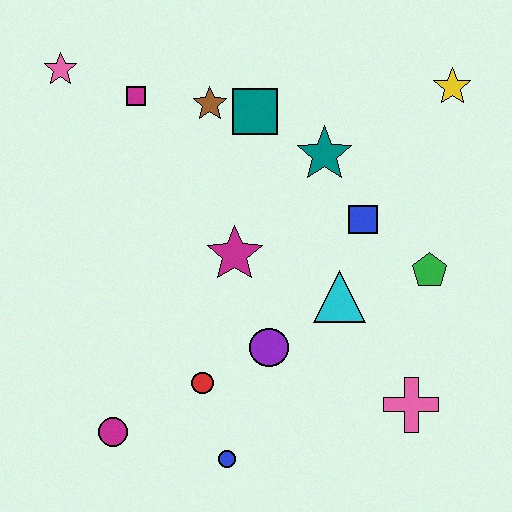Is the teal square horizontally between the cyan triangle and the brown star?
Yes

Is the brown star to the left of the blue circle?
Yes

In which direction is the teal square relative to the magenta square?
The teal square is to the right of the magenta square.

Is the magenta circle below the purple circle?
Yes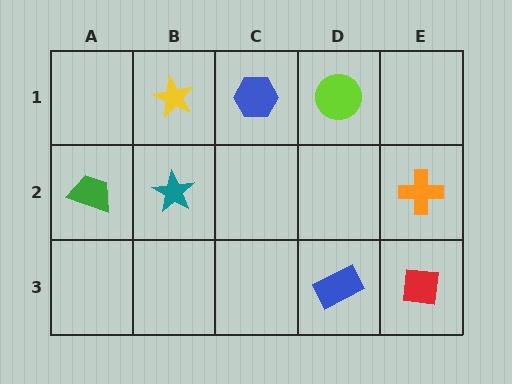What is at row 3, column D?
A blue rectangle.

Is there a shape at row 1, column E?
No, that cell is empty.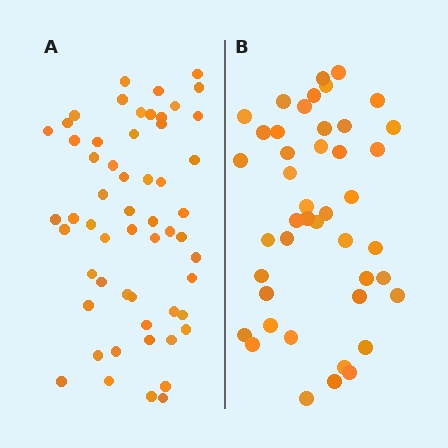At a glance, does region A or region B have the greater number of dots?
Region A (the left region) has more dots.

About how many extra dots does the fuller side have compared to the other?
Region A has roughly 12 or so more dots than region B.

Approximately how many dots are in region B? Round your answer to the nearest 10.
About 40 dots. (The exact count is 44, which rounds to 40.)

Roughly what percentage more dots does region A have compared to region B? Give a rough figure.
About 25% more.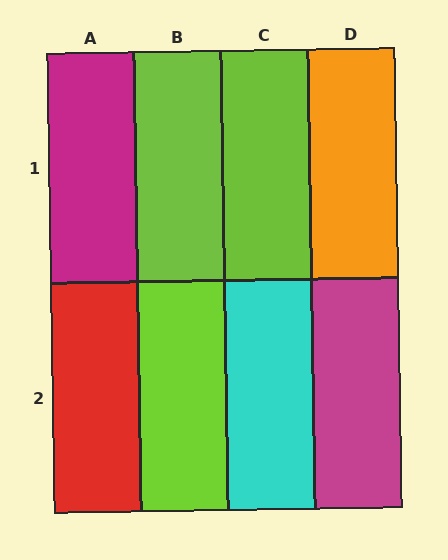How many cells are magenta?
2 cells are magenta.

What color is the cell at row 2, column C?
Cyan.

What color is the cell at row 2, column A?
Red.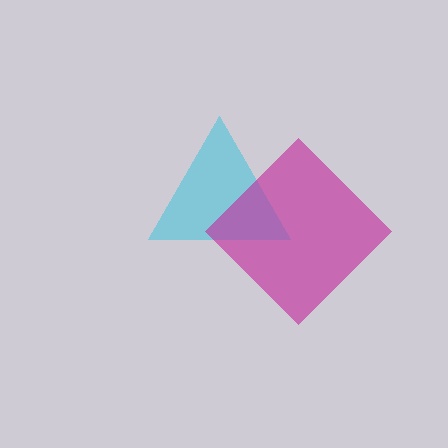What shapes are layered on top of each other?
The layered shapes are: a cyan triangle, a magenta diamond.